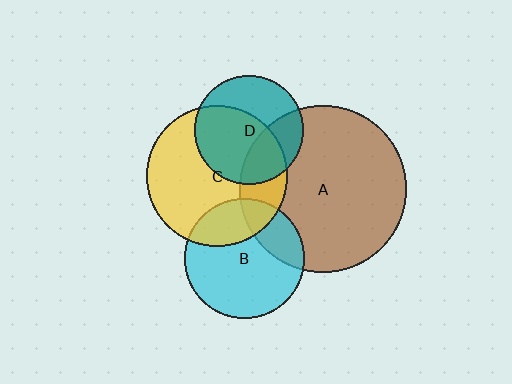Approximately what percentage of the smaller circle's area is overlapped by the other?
Approximately 60%.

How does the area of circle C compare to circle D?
Approximately 1.7 times.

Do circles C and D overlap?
Yes.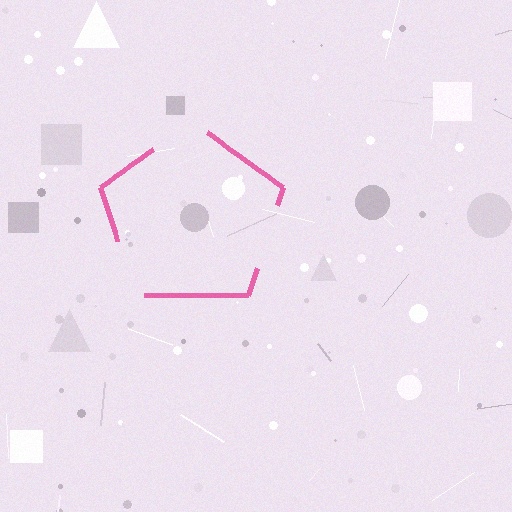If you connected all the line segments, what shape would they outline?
They would outline a pentagon.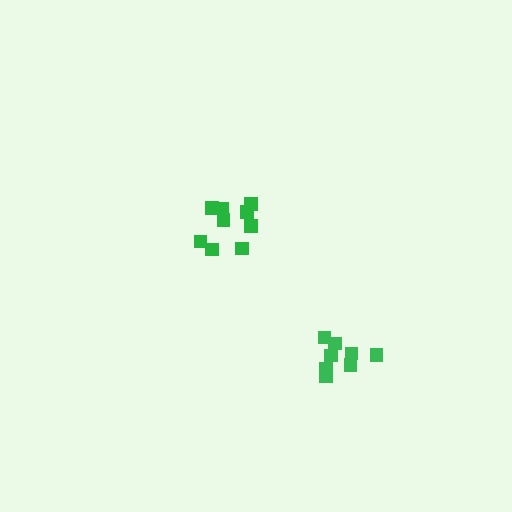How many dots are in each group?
Group 1: 8 dots, Group 2: 9 dots (17 total).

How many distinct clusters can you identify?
There are 2 distinct clusters.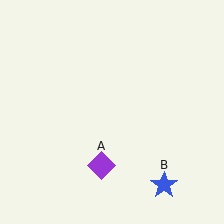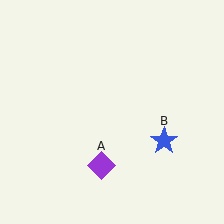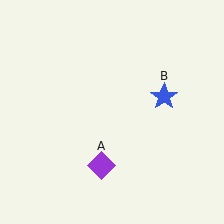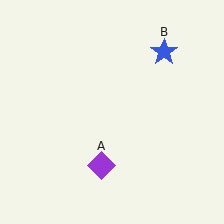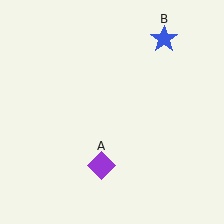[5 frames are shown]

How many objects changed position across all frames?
1 object changed position: blue star (object B).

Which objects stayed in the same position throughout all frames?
Purple diamond (object A) remained stationary.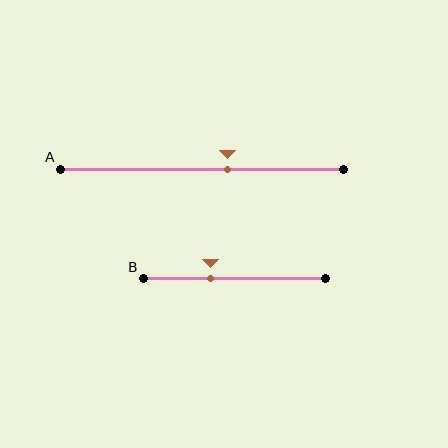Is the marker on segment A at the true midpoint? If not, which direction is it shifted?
No, the marker on segment A is shifted to the right by about 9% of the segment length.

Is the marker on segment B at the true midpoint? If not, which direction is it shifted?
No, the marker on segment B is shifted to the left by about 13% of the segment length.